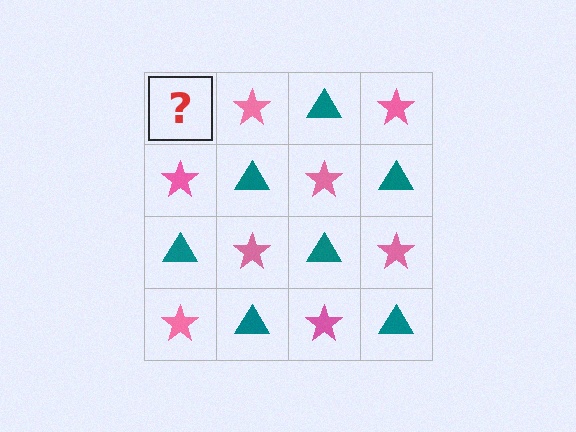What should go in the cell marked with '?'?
The missing cell should contain a teal triangle.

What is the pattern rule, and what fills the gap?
The rule is that it alternates teal triangle and pink star in a checkerboard pattern. The gap should be filled with a teal triangle.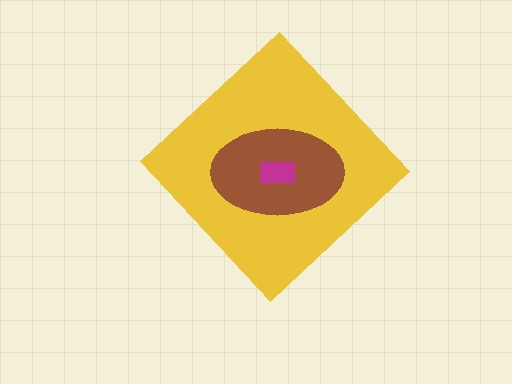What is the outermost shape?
The yellow diamond.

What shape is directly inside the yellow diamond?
The brown ellipse.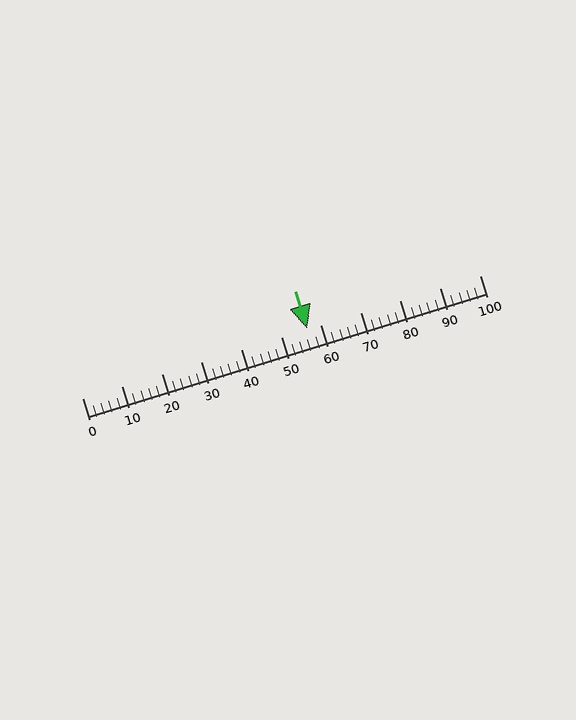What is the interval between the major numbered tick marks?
The major tick marks are spaced 10 units apart.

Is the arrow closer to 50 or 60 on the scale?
The arrow is closer to 60.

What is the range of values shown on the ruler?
The ruler shows values from 0 to 100.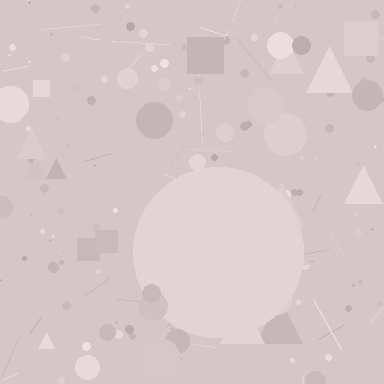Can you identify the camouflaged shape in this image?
The camouflaged shape is a circle.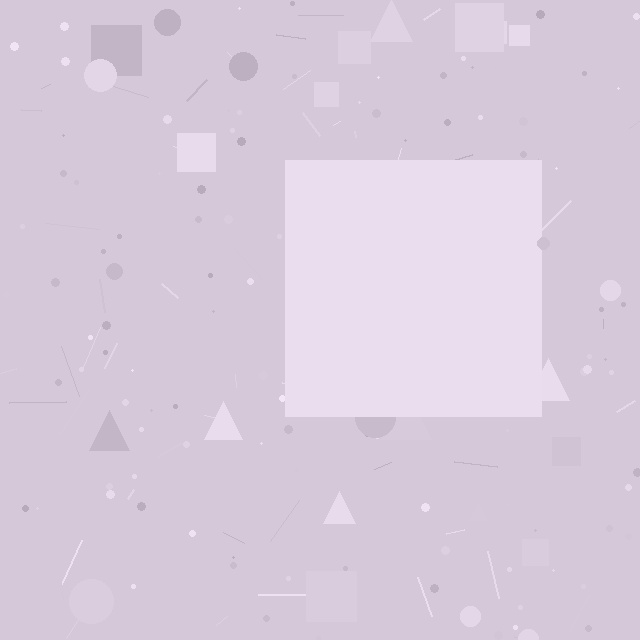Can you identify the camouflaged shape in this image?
The camouflaged shape is a square.